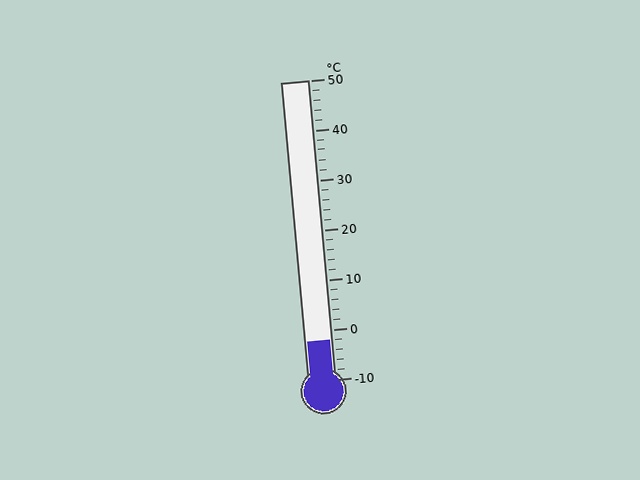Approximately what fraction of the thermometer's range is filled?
The thermometer is filled to approximately 15% of its range.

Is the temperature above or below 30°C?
The temperature is below 30°C.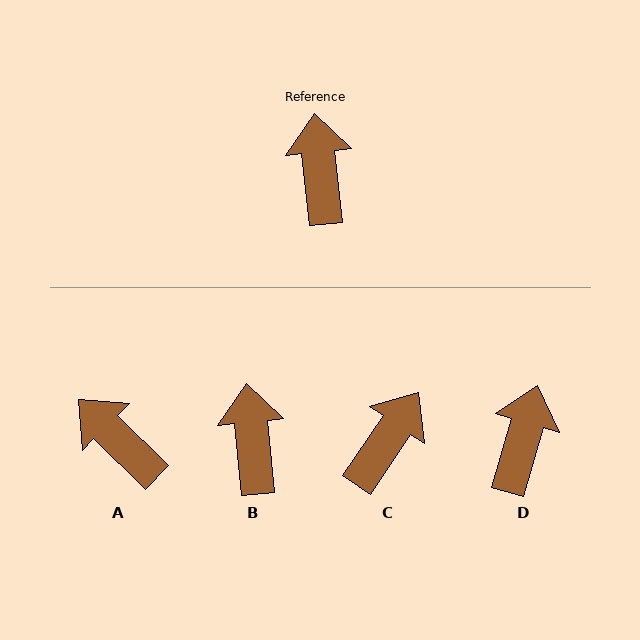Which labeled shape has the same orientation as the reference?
B.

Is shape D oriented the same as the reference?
No, it is off by about 22 degrees.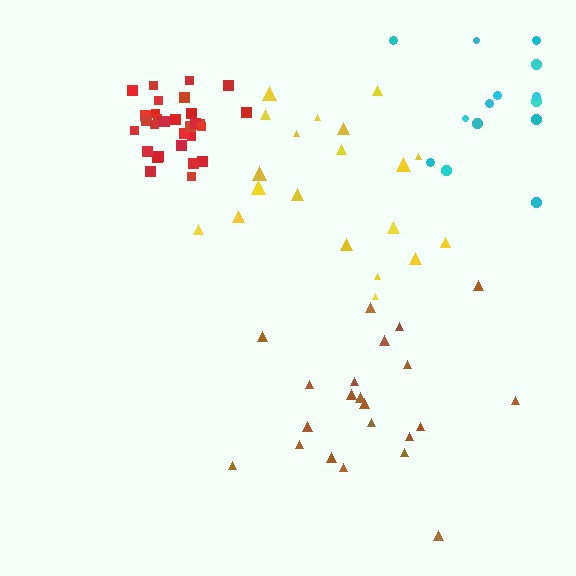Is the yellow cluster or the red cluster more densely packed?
Red.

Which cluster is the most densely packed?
Red.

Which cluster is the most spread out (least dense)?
Cyan.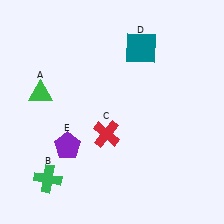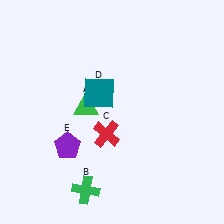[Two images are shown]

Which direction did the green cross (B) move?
The green cross (B) moved right.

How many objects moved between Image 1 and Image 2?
3 objects moved between the two images.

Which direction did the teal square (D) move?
The teal square (D) moved down.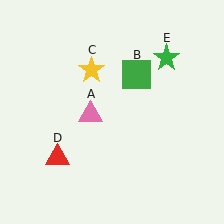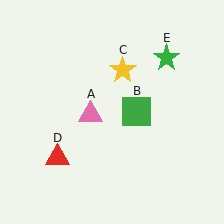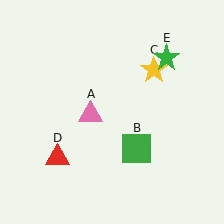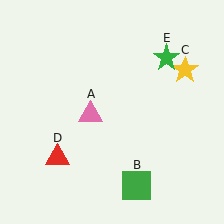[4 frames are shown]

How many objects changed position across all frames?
2 objects changed position: green square (object B), yellow star (object C).